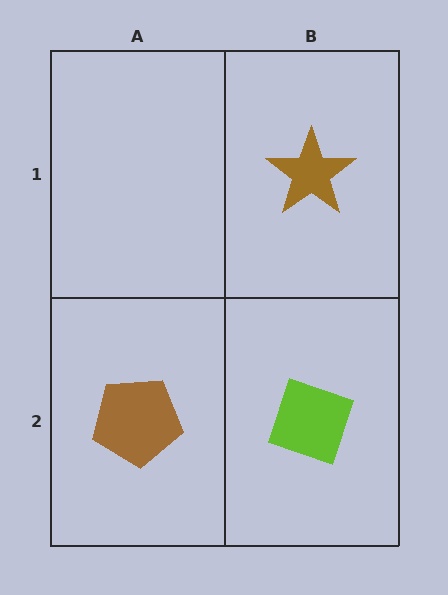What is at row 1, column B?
A brown star.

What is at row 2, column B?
A lime diamond.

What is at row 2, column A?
A brown pentagon.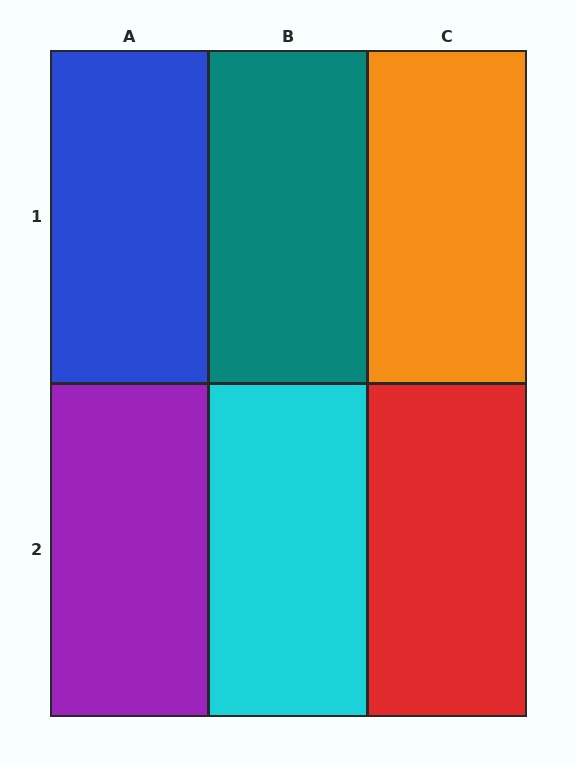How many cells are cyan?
1 cell is cyan.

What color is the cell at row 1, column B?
Teal.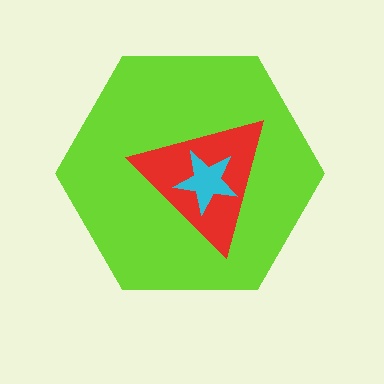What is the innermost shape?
The cyan star.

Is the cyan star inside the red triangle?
Yes.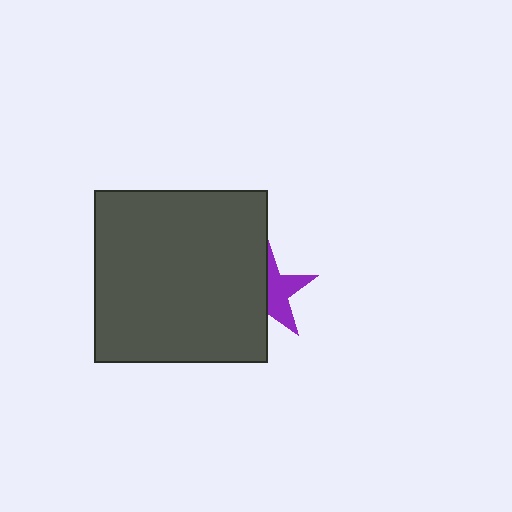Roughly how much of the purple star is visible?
About half of it is visible (roughly 50%).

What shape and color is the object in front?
The object in front is a dark gray square.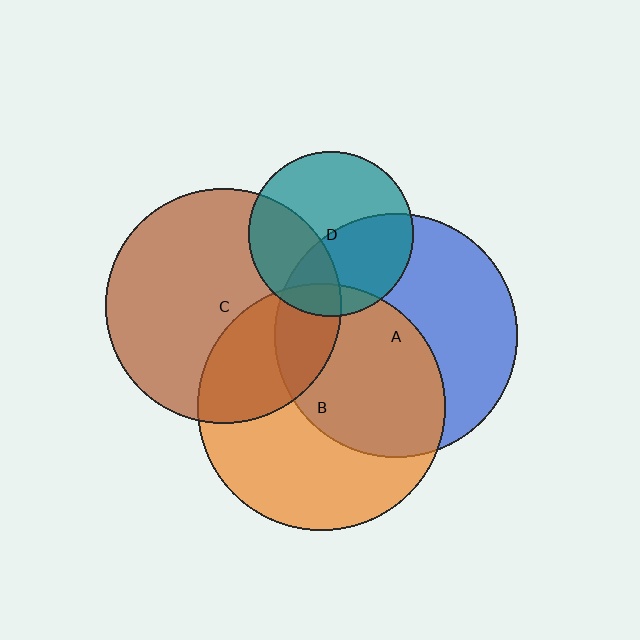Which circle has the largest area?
Circle B (orange).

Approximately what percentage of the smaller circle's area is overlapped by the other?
Approximately 15%.